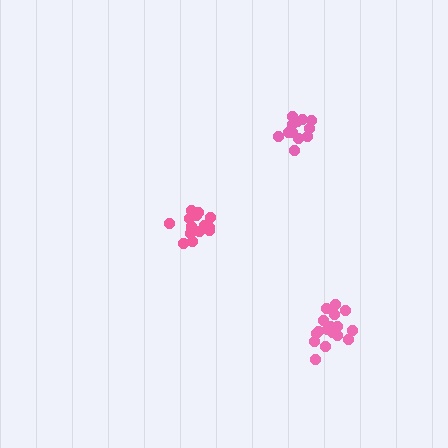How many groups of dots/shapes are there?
There are 3 groups.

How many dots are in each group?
Group 1: 17 dots, Group 2: 13 dots, Group 3: 15 dots (45 total).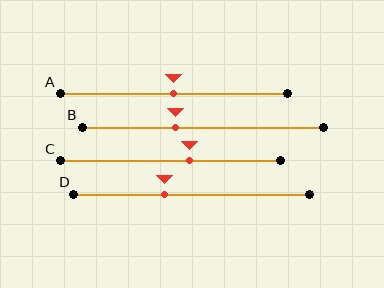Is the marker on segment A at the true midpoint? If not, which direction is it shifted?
Yes, the marker on segment A is at the true midpoint.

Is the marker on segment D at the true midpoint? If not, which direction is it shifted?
No, the marker on segment D is shifted to the left by about 12% of the segment length.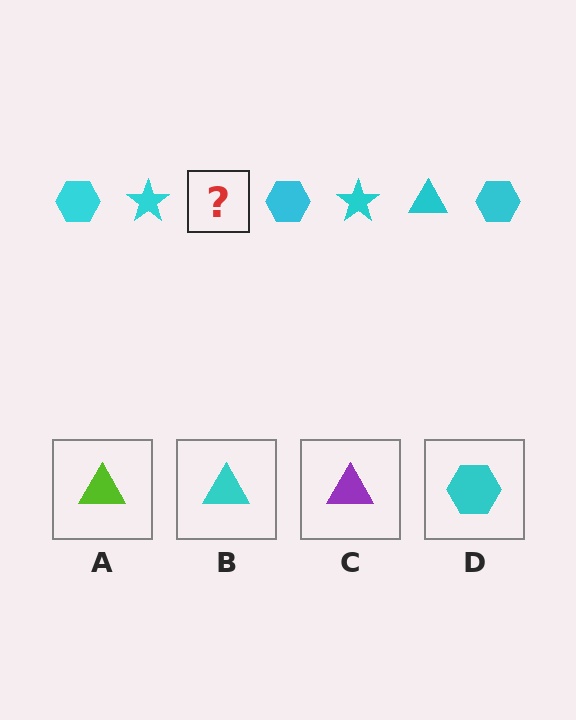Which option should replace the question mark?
Option B.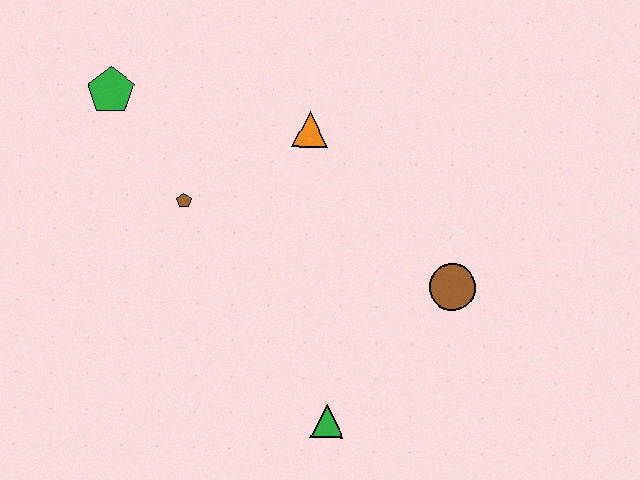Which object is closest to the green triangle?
The brown circle is closest to the green triangle.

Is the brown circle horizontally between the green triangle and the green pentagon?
No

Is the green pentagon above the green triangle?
Yes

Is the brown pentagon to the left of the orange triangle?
Yes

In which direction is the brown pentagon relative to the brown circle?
The brown pentagon is to the left of the brown circle.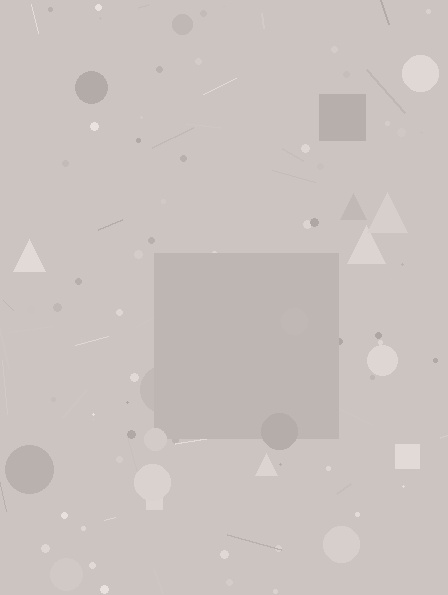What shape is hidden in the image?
A square is hidden in the image.